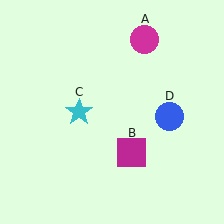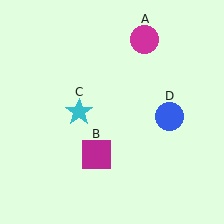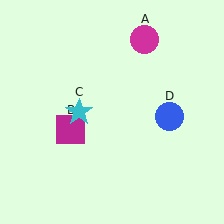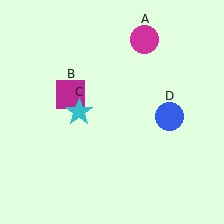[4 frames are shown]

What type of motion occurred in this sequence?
The magenta square (object B) rotated clockwise around the center of the scene.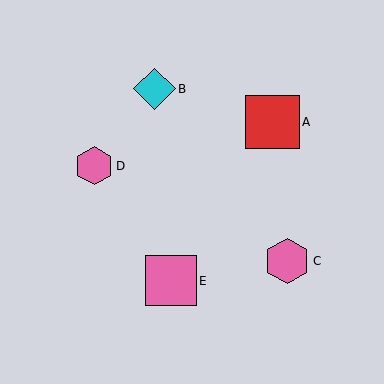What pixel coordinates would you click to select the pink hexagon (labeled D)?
Click at (94, 166) to select the pink hexagon D.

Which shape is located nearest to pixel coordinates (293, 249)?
The pink hexagon (labeled C) at (287, 261) is nearest to that location.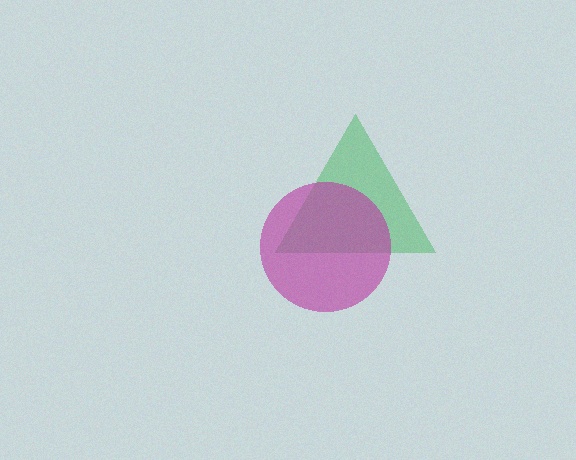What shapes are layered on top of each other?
The layered shapes are: a green triangle, a magenta circle.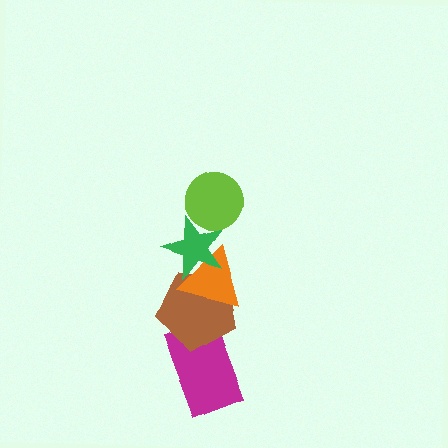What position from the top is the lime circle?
The lime circle is 1st from the top.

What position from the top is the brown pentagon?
The brown pentagon is 4th from the top.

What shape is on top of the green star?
The lime circle is on top of the green star.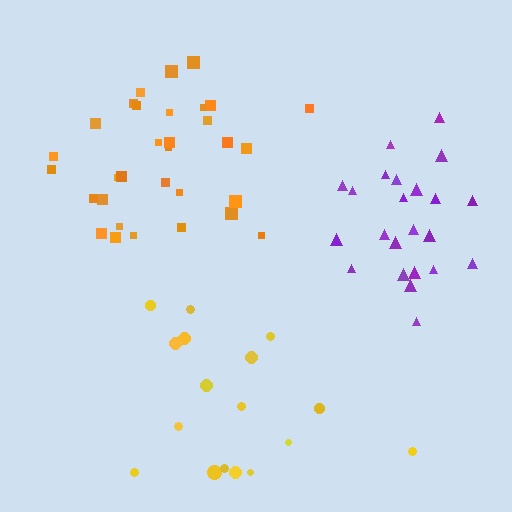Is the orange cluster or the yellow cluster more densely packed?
Orange.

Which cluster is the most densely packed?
Purple.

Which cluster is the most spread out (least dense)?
Yellow.